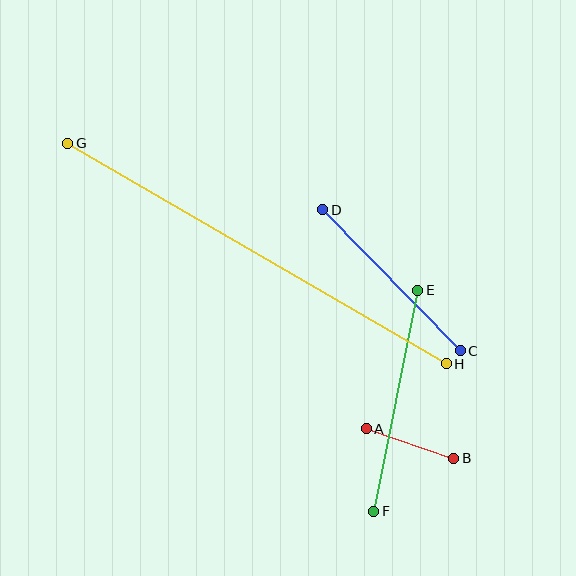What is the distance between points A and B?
The distance is approximately 92 pixels.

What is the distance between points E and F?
The distance is approximately 225 pixels.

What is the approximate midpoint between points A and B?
The midpoint is at approximately (410, 444) pixels.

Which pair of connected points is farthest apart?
Points G and H are farthest apart.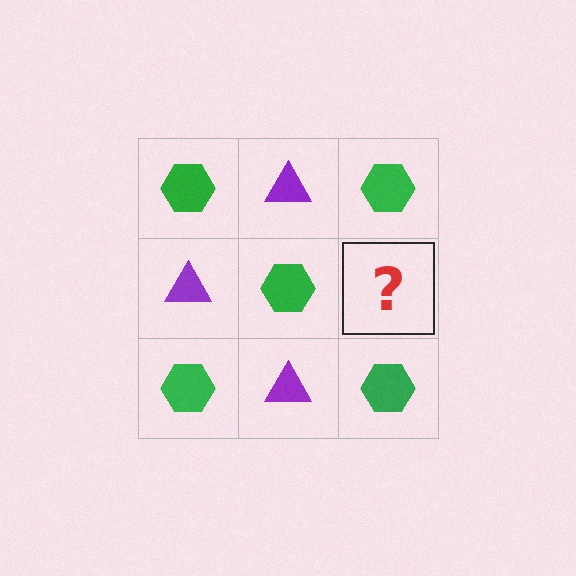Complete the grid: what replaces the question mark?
The question mark should be replaced with a purple triangle.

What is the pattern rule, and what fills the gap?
The rule is that it alternates green hexagon and purple triangle in a checkerboard pattern. The gap should be filled with a purple triangle.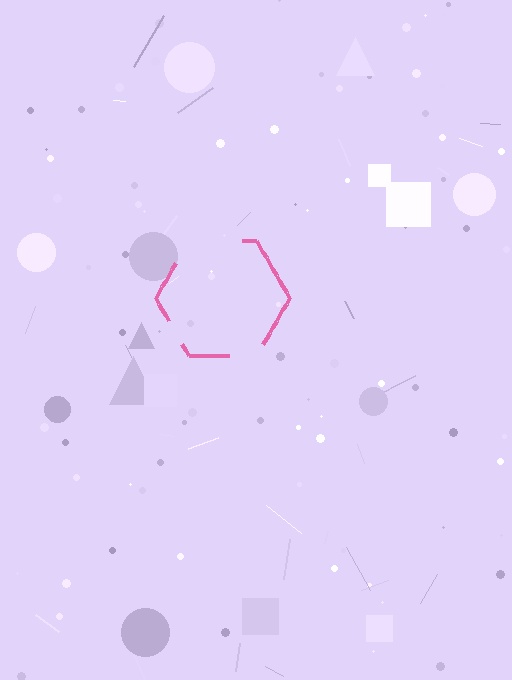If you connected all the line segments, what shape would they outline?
They would outline a hexagon.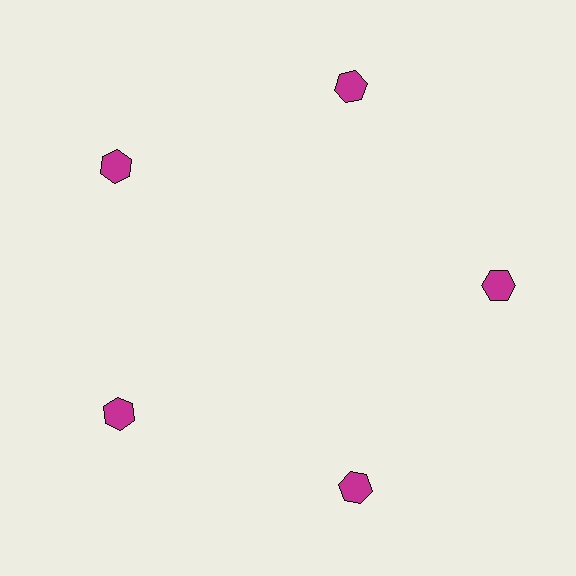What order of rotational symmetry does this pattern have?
This pattern has 5-fold rotational symmetry.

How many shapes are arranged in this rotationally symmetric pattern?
There are 5 shapes, arranged in 5 groups of 1.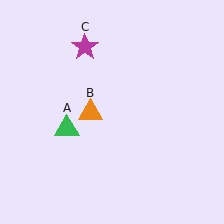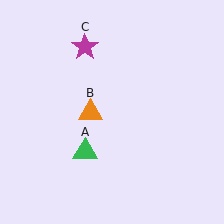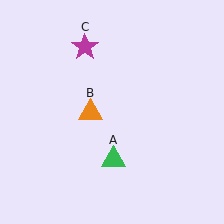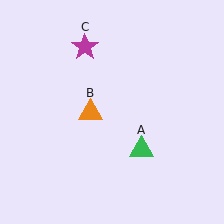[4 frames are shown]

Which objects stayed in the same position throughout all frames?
Orange triangle (object B) and magenta star (object C) remained stationary.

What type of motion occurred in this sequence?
The green triangle (object A) rotated counterclockwise around the center of the scene.